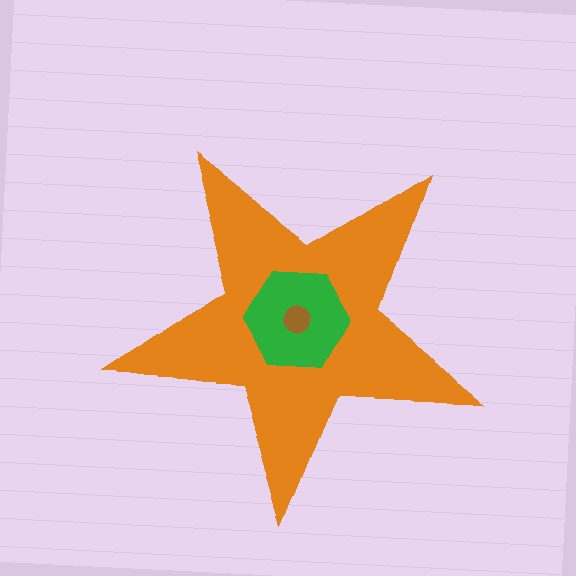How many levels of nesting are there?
3.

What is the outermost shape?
The orange star.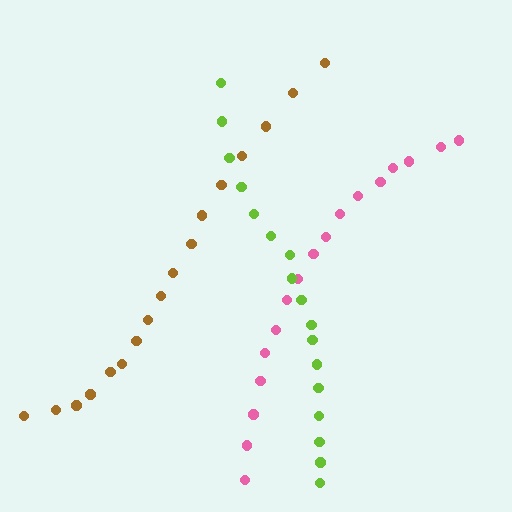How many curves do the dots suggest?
There are 3 distinct paths.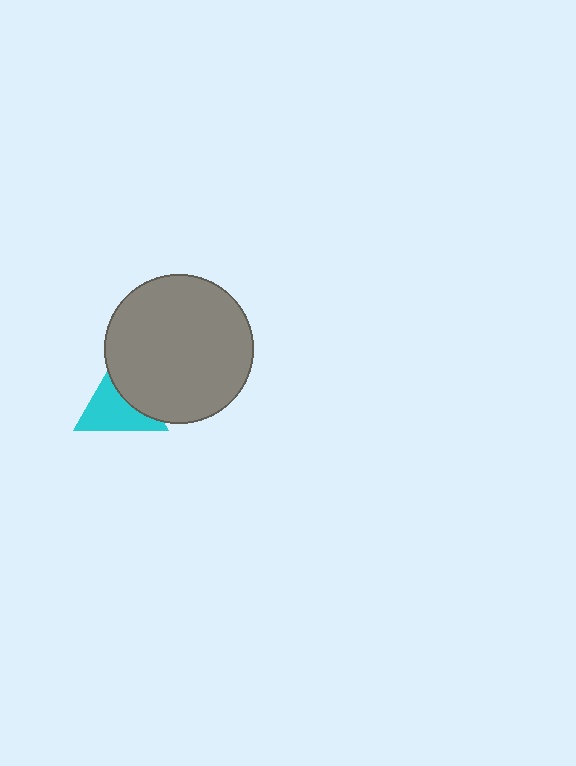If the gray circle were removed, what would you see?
You would see the complete cyan triangle.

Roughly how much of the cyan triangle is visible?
About half of it is visible (roughly 62%).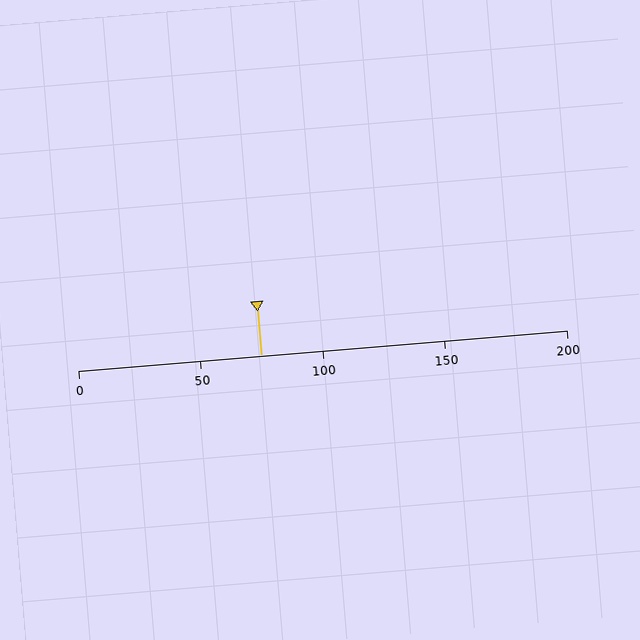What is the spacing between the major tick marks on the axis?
The major ticks are spaced 50 apart.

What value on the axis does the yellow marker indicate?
The marker indicates approximately 75.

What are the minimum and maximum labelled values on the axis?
The axis runs from 0 to 200.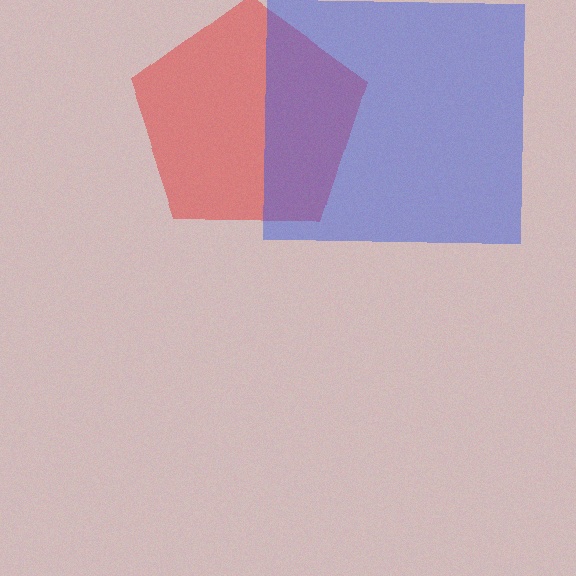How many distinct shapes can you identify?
There are 2 distinct shapes: a red pentagon, a blue square.